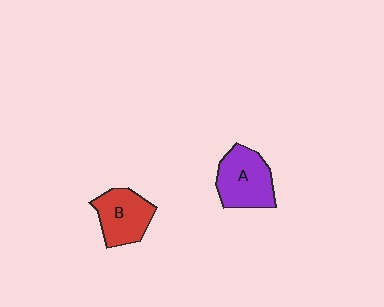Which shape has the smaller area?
Shape B (red).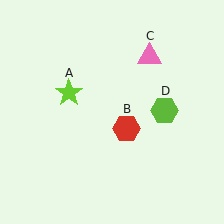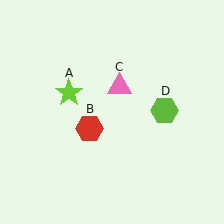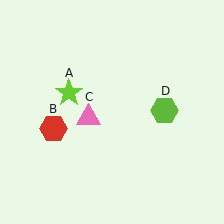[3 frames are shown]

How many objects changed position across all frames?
2 objects changed position: red hexagon (object B), pink triangle (object C).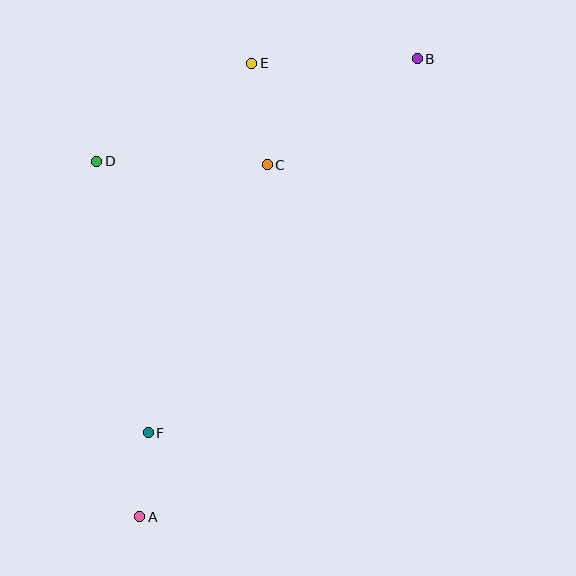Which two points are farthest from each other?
Points A and B are farthest from each other.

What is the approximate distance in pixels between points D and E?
The distance between D and E is approximately 183 pixels.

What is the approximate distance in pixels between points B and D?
The distance between B and D is approximately 336 pixels.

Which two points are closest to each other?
Points A and F are closest to each other.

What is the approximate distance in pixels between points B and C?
The distance between B and C is approximately 184 pixels.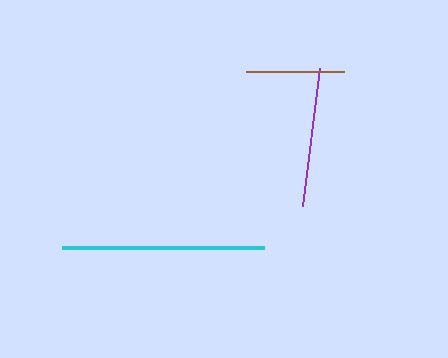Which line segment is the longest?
The cyan line is the longest at approximately 201 pixels.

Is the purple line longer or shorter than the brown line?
The purple line is longer than the brown line.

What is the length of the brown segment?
The brown segment is approximately 98 pixels long.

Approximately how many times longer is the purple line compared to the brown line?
The purple line is approximately 1.4 times the length of the brown line.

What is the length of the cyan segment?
The cyan segment is approximately 201 pixels long.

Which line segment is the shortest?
The brown line is the shortest at approximately 98 pixels.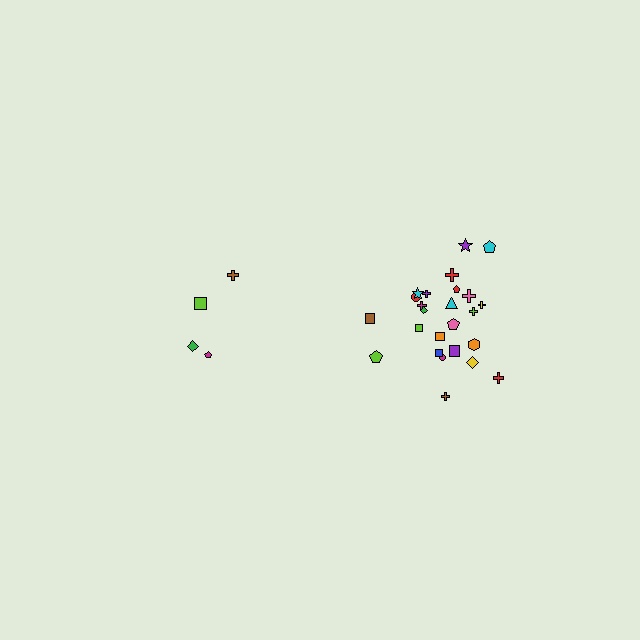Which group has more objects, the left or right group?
The right group.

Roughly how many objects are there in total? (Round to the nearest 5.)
Roughly 30 objects in total.